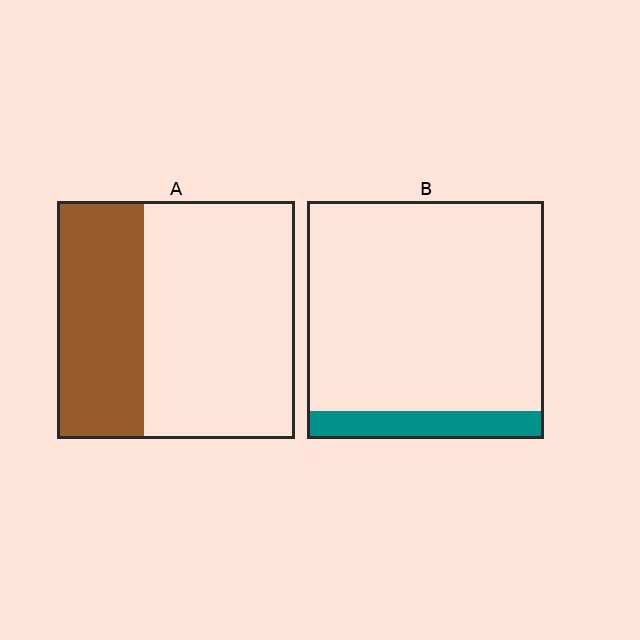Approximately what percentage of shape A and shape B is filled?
A is approximately 35% and B is approximately 10%.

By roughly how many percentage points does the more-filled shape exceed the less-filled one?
By roughly 25 percentage points (A over B).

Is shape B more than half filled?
No.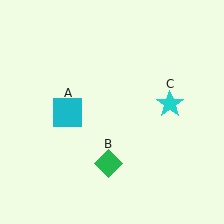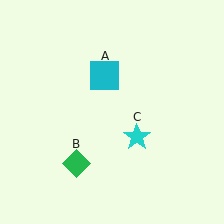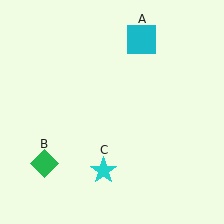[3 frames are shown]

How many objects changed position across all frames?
3 objects changed position: cyan square (object A), green diamond (object B), cyan star (object C).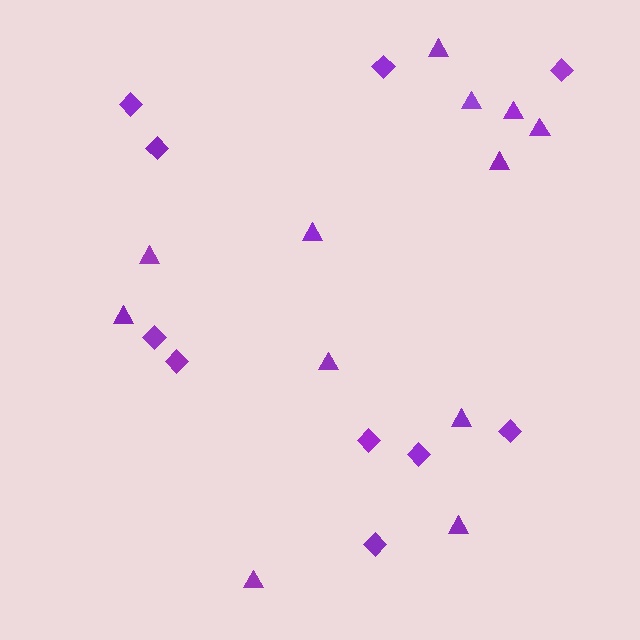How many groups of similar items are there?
There are 2 groups: one group of diamonds (10) and one group of triangles (12).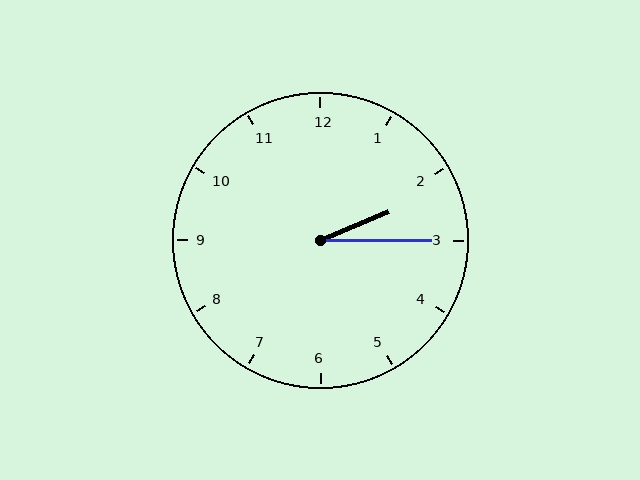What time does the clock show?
2:15.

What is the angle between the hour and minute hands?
Approximately 22 degrees.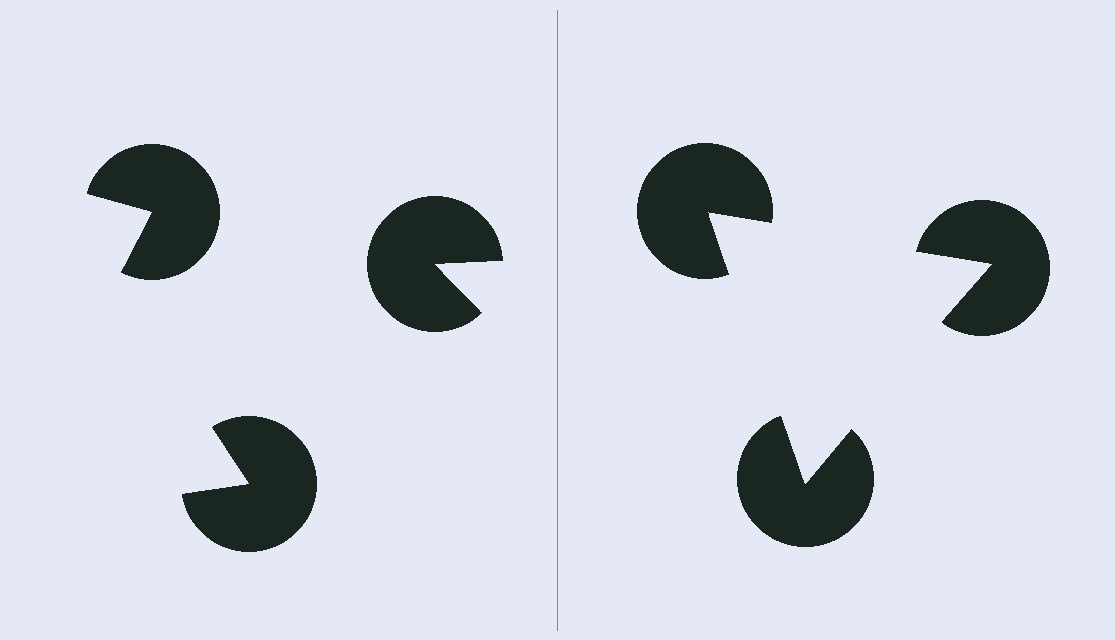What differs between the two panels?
The pac-man discs are positioned identically on both sides; only the wedge orientations differ. On the right they align to a triangle; on the left they are misaligned.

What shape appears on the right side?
An illusory triangle.